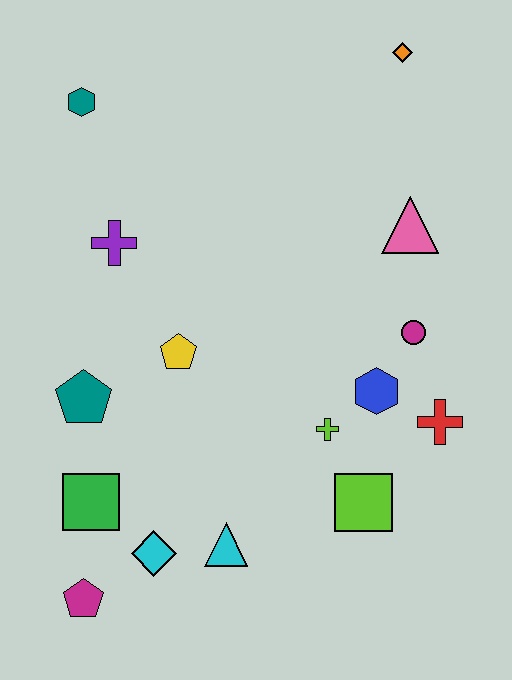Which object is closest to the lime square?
The lime cross is closest to the lime square.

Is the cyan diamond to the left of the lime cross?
Yes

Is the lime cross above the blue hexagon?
No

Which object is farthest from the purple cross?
The red cross is farthest from the purple cross.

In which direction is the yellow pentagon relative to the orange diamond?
The yellow pentagon is below the orange diamond.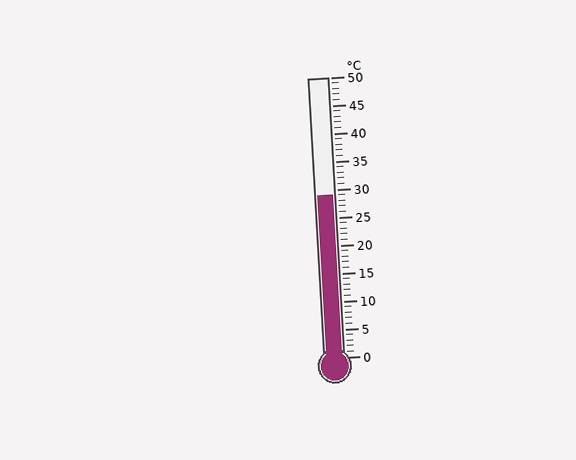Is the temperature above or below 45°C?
The temperature is below 45°C.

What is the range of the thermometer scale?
The thermometer scale ranges from 0°C to 50°C.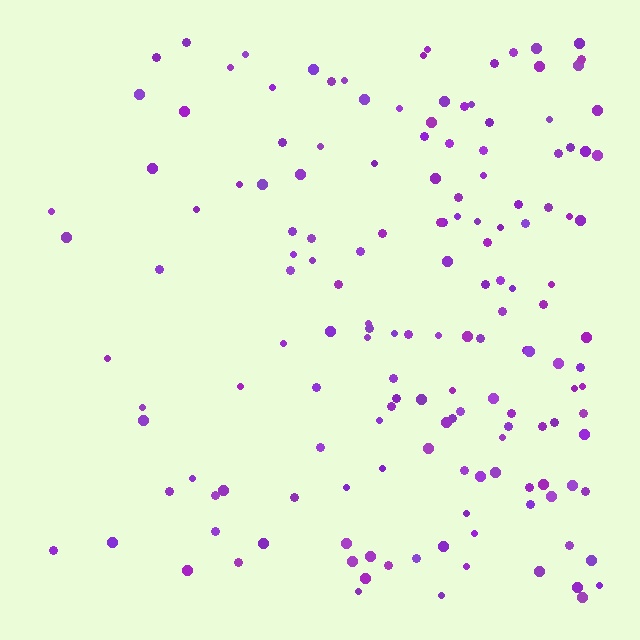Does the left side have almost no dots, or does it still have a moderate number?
Still a moderate number, just noticeably fewer than the right.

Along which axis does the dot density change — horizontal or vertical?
Horizontal.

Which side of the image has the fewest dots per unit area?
The left.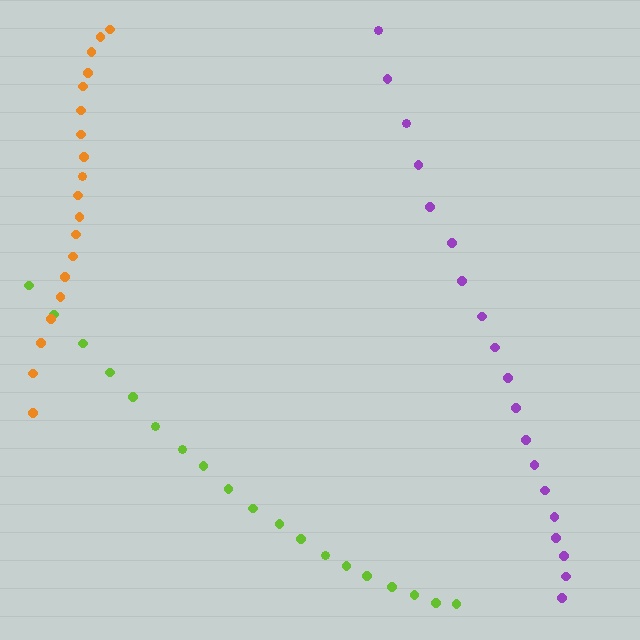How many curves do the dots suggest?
There are 3 distinct paths.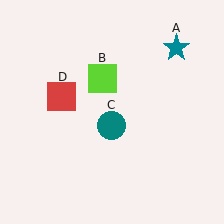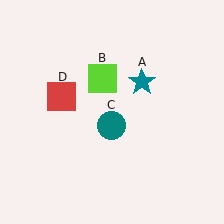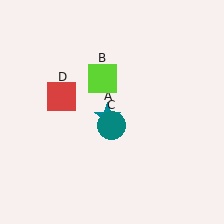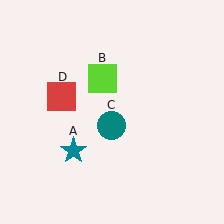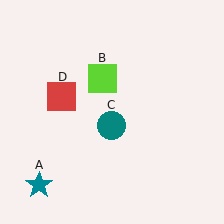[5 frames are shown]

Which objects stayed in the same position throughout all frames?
Lime square (object B) and teal circle (object C) and red square (object D) remained stationary.